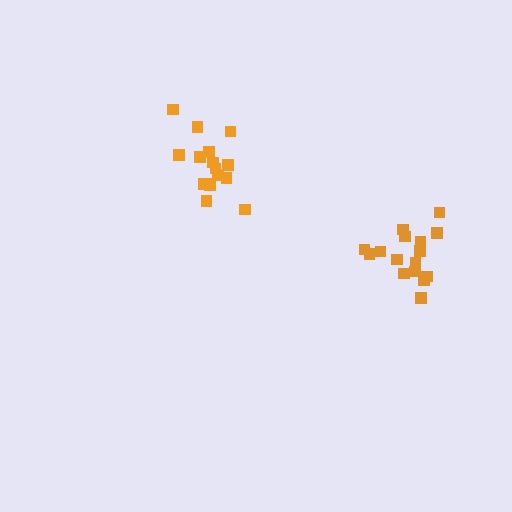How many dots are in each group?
Group 1: 16 dots, Group 2: 16 dots (32 total).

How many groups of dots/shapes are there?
There are 2 groups.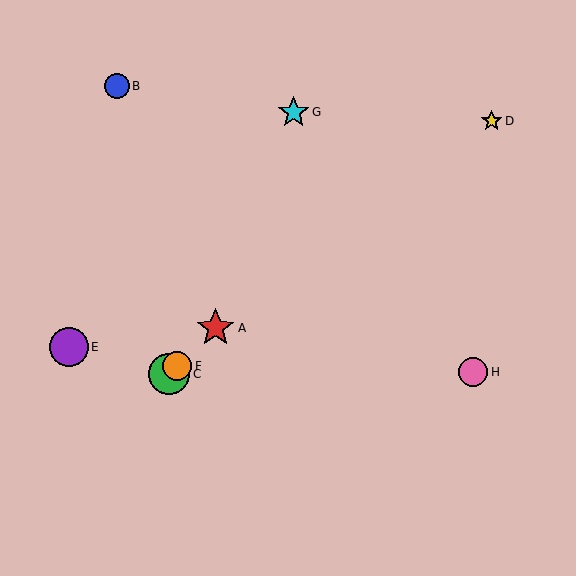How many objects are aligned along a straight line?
3 objects (A, C, F) are aligned along a straight line.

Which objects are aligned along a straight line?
Objects A, C, F are aligned along a straight line.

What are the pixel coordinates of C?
Object C is at (169, 374).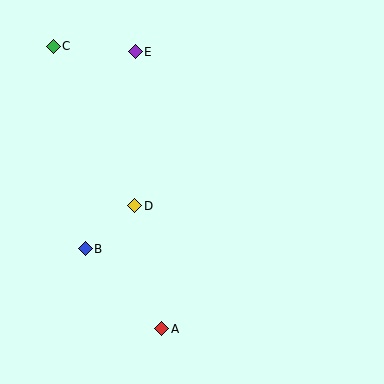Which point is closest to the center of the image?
Point D at (135, 206) is closest to the center.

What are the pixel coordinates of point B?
Point B is at (85, 249).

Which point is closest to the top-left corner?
Point C is closest to the top-left corner.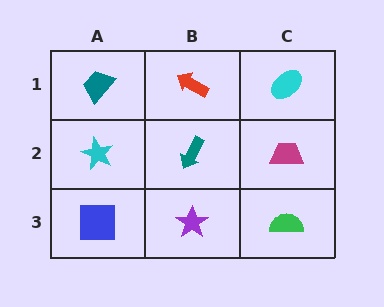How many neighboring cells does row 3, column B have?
3.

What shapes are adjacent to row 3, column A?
A cyan star (row 2, column A), a purple star (row 3, column B).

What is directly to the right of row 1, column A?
A red arrow.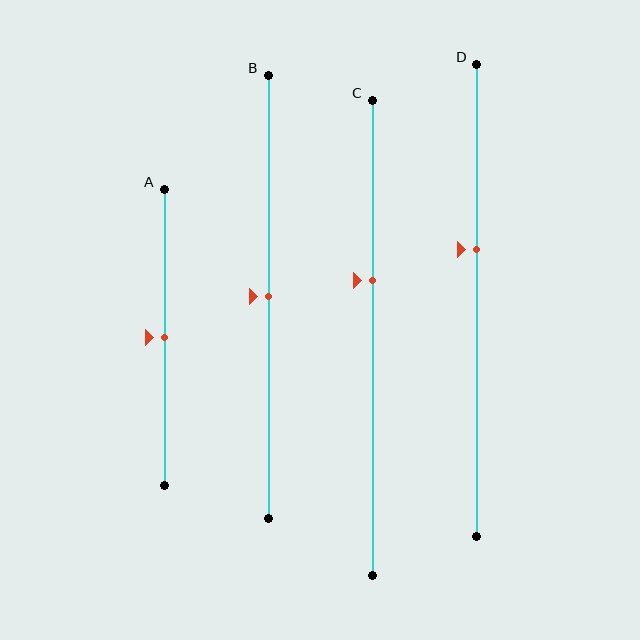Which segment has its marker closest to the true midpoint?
Segment A has its marker closest to the true midpoint.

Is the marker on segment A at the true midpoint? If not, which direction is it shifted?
Yes, the marker on segment A is at the true midpoint.